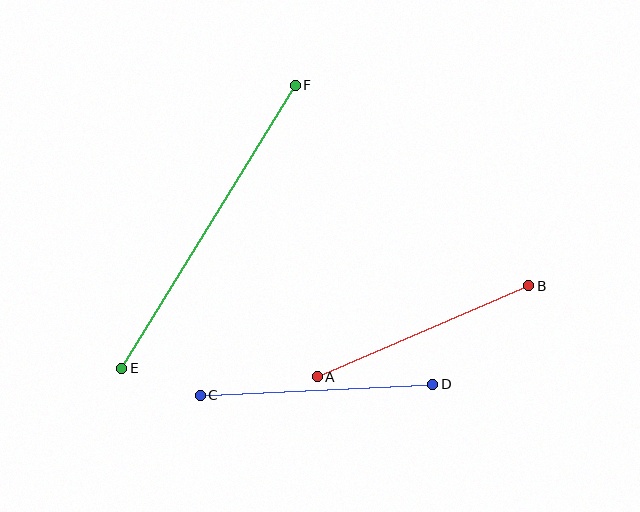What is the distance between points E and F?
The distance is approximately 332 pixels.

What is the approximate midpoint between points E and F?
The midpoint is at approximately (209, 227) pixels.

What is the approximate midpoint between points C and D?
The midpoint is at approximately (316, 390) pixels.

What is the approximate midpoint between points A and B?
The midpoint is at approximately (423, 331) pixels.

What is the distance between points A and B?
The distance is approximately 230 pixels.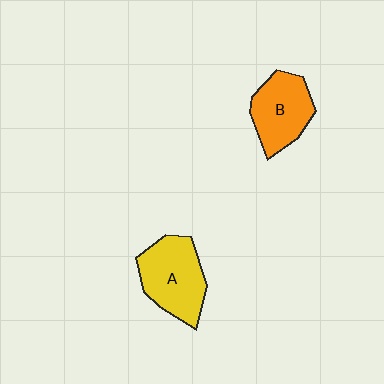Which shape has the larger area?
Shape A (yellow).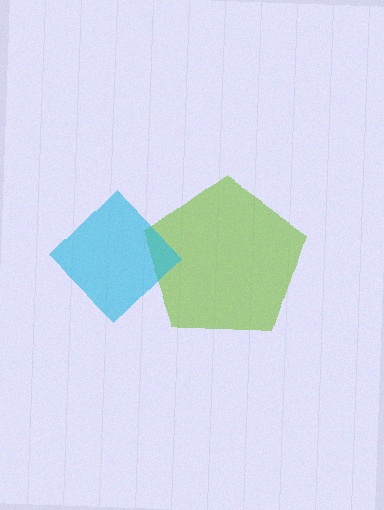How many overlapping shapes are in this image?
There are 2 overlapping shapes in the image.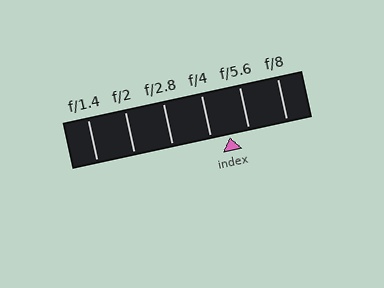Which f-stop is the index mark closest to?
The index mark is closest to f/4.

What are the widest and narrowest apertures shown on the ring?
The widest aperture shown is f/1.4 and the narrowest is f/8.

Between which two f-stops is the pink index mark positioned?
The index mark is between f/4 and f/5.6.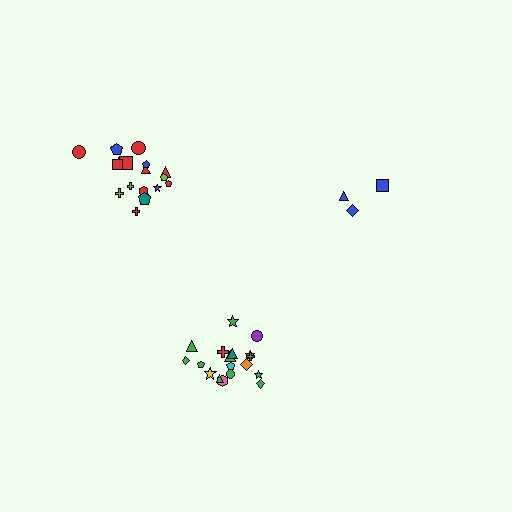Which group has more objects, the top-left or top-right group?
The top-left group.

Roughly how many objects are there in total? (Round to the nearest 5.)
Roughly 40 objects in total.